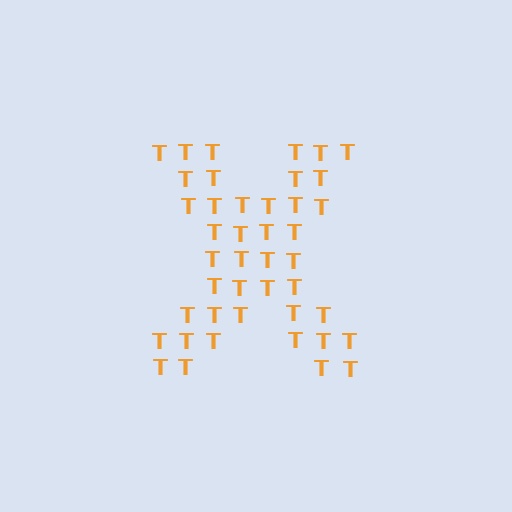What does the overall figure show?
The overall figure shows the letter X.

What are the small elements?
The small elements are letter T's.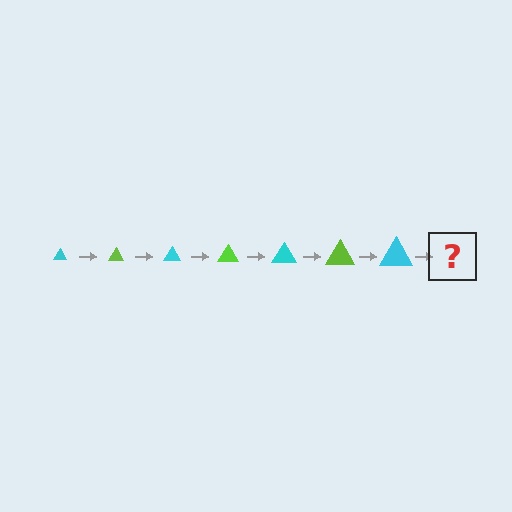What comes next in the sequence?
The next element should be a lime triangle, larger than the previous one.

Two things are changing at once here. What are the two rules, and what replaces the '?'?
The two rules are that the triangle grows larger each step and the color cycles through cyan and lime. The '?' should be a lime triangle, larger than the previous one.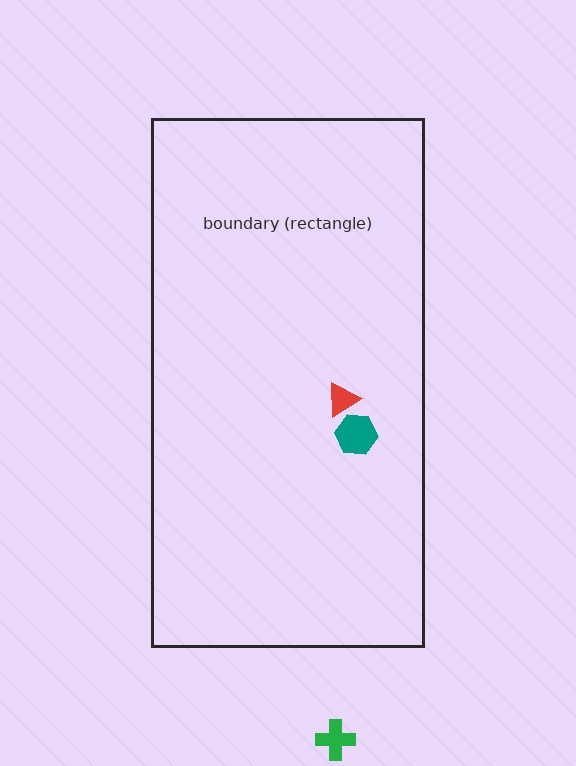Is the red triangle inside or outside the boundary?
Inside.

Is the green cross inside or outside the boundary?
Outside.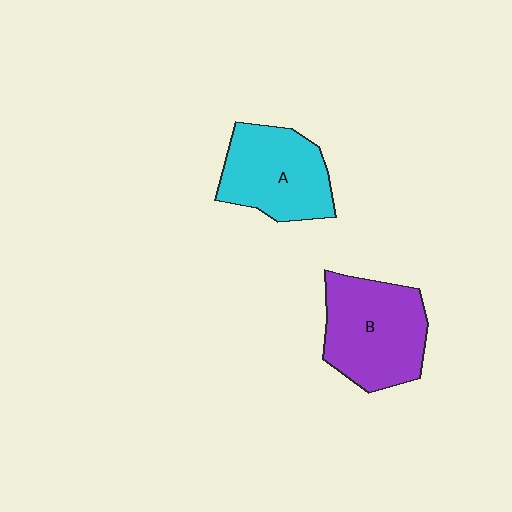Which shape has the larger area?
Shape B (purple).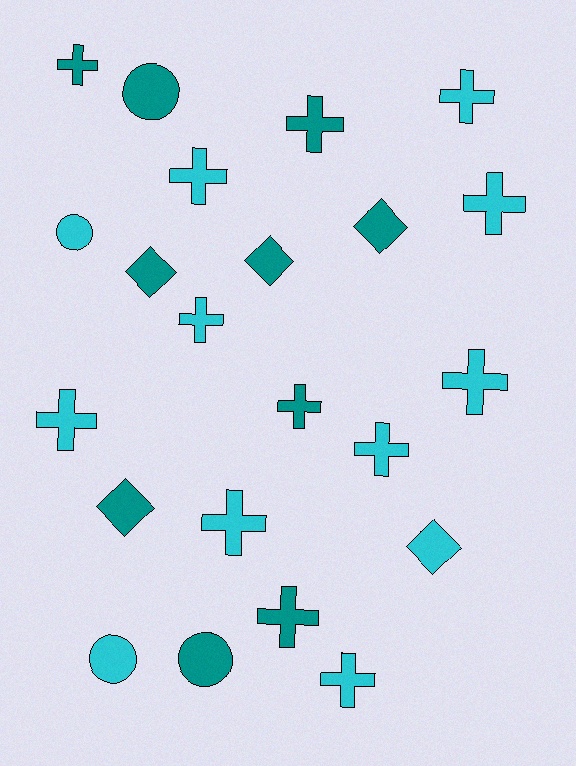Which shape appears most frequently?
Cross, with 13 objects.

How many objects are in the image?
There are 22 objects.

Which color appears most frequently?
Cyan, with 12 objects.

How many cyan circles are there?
There are 2 cyan circles.